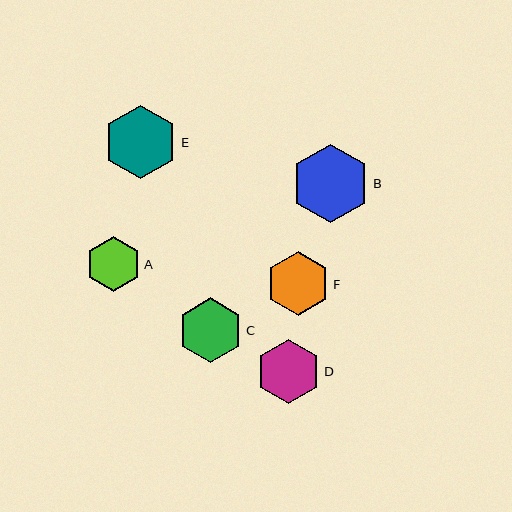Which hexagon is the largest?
Hexagon B is the largest with a size of approximately 79 pixels.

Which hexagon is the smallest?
Hexagon A is the smallest with a size of approximately 55 pixels.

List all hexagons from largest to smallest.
From largest to smallest: B, E, C, D, F, A.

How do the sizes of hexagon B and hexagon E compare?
Hexagon B and hexagon E are approximately the same size.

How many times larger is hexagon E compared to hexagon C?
Hexagon E is approximately 1.1 times the size of hexagon C.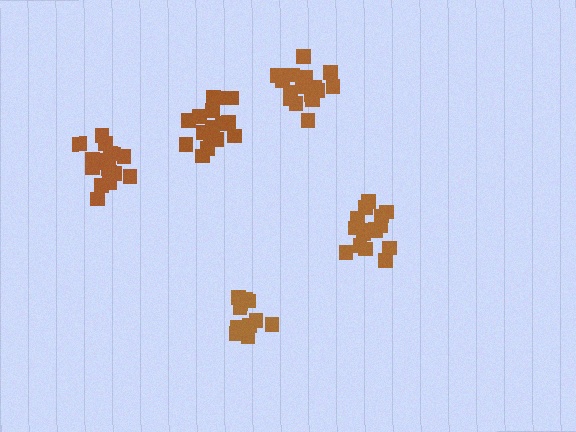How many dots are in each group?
Group 1: 17 dots, Group 2: 16 dots, Group 3: 12 dots, Group 4: 16 dots, Group 5: 18 dots (79 total).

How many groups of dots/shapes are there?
There are 5 groups.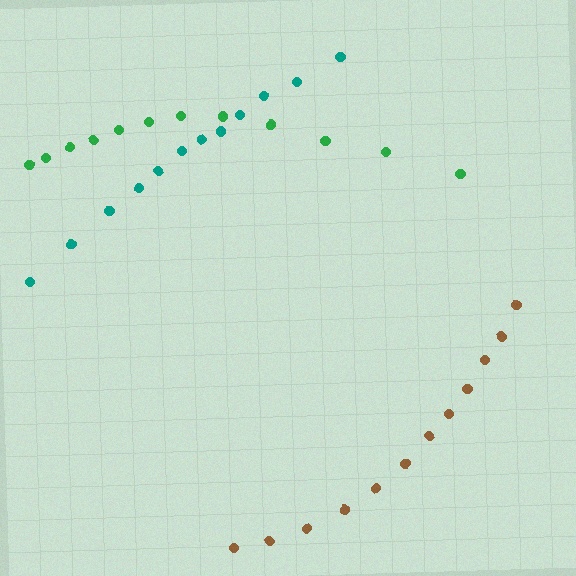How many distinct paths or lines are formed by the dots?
There are 3 distinct paths.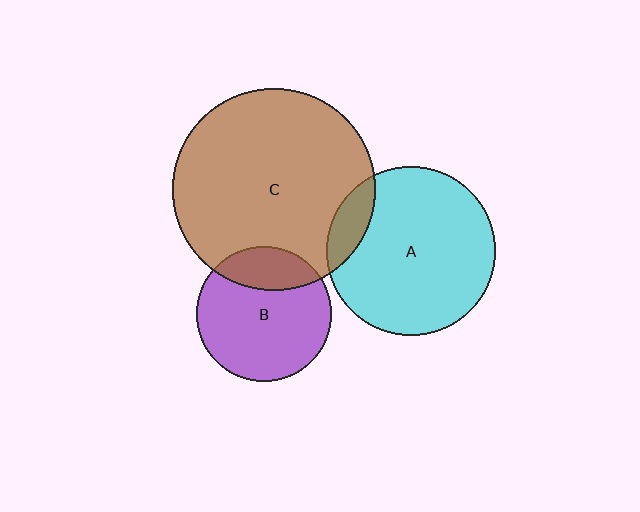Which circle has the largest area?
Circle C (brown).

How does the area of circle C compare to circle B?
Approximately 2.3 times.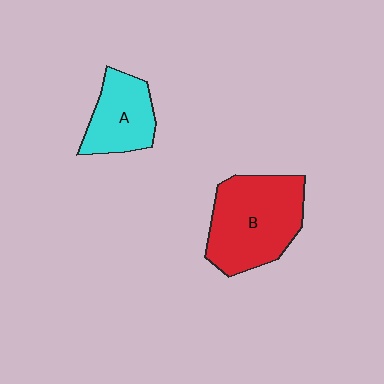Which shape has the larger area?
Shape B (red).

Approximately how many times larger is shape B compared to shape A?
Approximately 1.7 times.